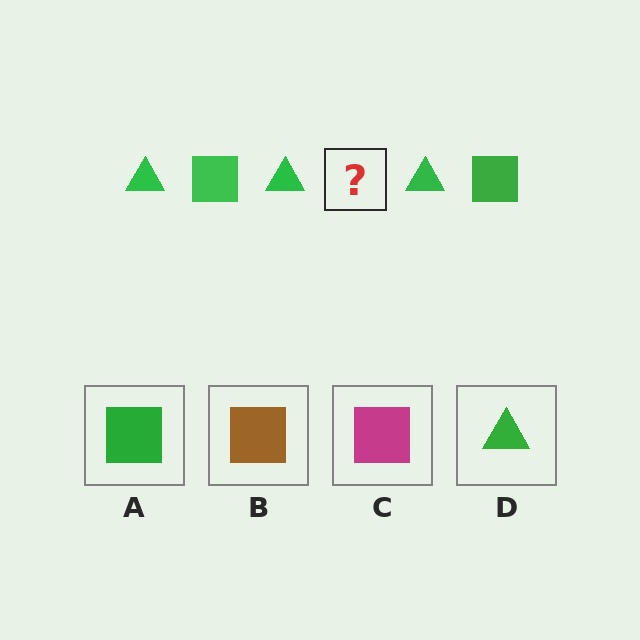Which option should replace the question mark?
Option A.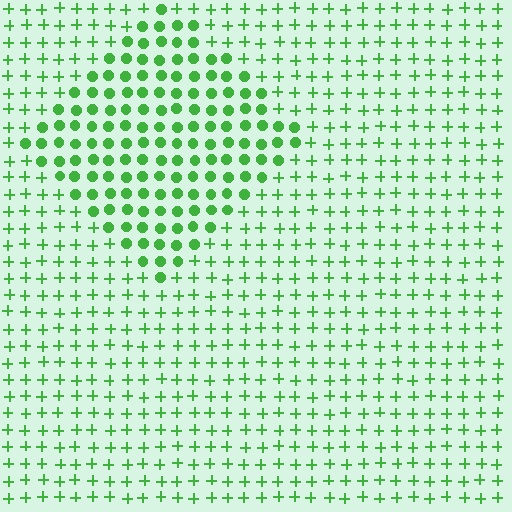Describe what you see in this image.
The image is filled with small green elements arranged in a uniform grid. A diamond-shaped region contains circles, while the surrounding area contains plus signs. The boundary is defined purely by the change in element shape.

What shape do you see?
I see a diamond.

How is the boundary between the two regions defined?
The boundary is defined by a change in element shape: circles inside vs. plus signs outside. All elements share the same color and spacing.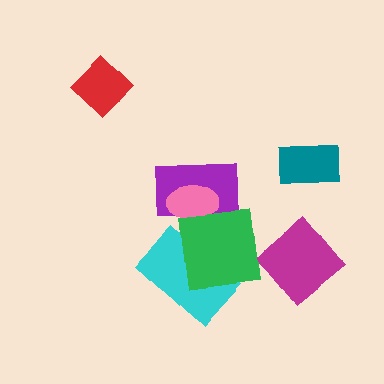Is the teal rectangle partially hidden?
No, no other shape covers it.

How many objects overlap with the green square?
3 objects overlap with the green square.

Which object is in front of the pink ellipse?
The green square is in front of the pink ellipse.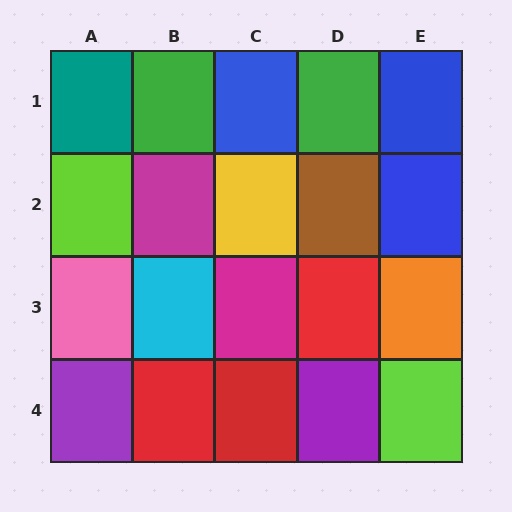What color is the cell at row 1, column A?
Teal.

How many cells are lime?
2 cells are lime.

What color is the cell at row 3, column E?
Orange.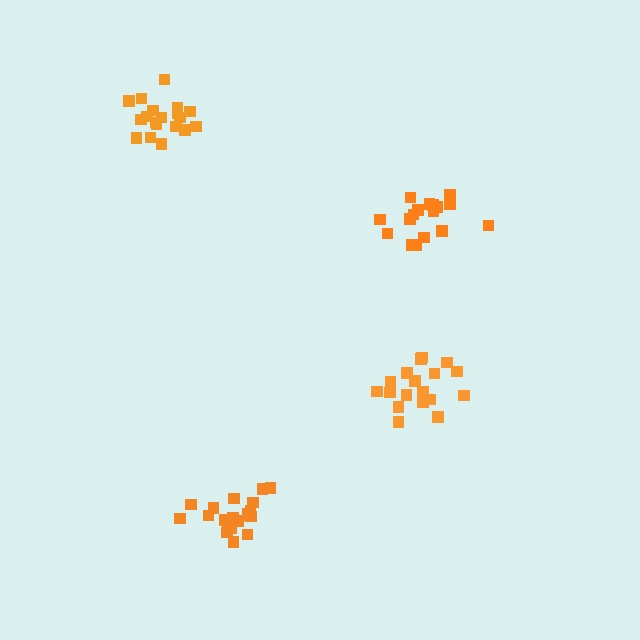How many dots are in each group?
Group 1: 18 dots, Group 2: 20 dots, Group 3: 17 dots, Group 4: 19 dots (74 total).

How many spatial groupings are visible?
There are 4 spatial groupings.